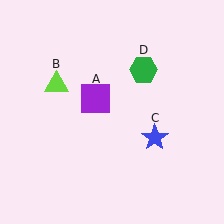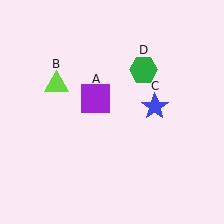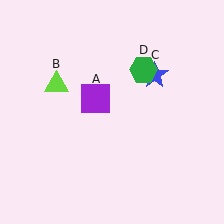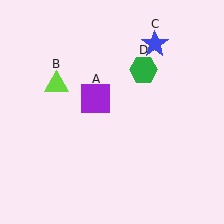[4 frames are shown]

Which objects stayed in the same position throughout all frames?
Purple square (object A) and lime triangle (object B) and green hexagon (object D) remained stationary.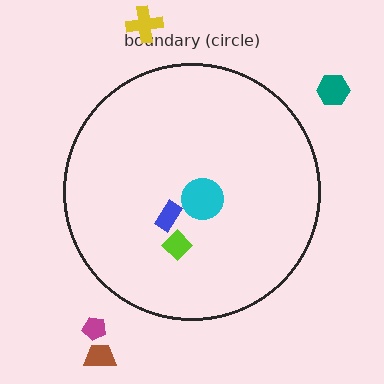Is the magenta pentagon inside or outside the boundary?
Outside.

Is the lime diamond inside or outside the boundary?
Inside.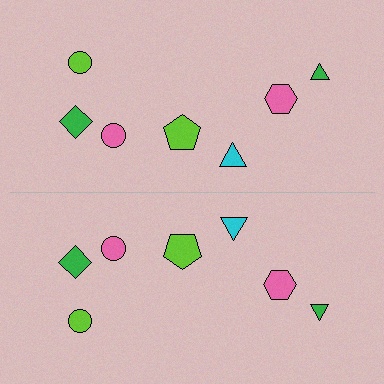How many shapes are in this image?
There are 14 shapes in this image.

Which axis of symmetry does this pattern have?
The pattern has a horizontal axis of symmetry running through the center of the image.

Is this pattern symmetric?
Yes, this pattern has bilateral (reflection) symmetry.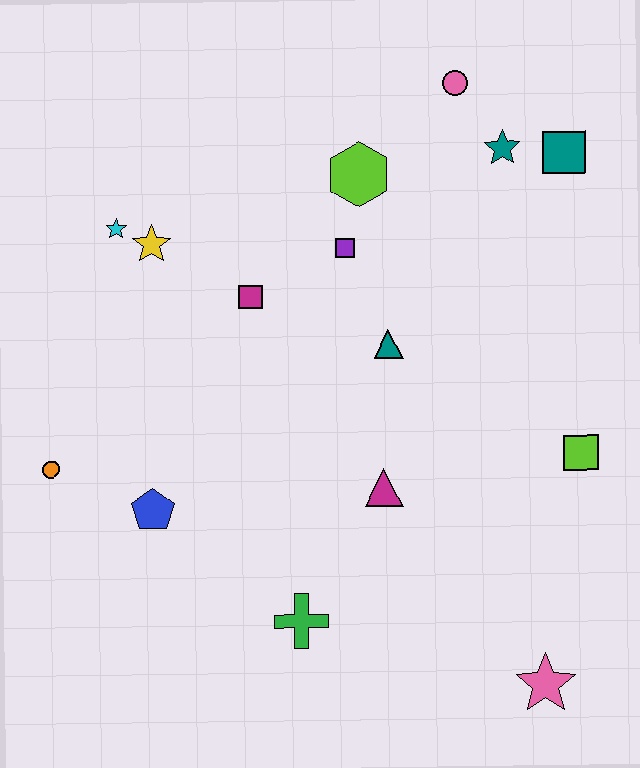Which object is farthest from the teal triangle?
The pink star is farthest from the teal triangle.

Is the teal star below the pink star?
No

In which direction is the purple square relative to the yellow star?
The purple square is to the right of the yellow star.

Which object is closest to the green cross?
The magenta triangle is closest to the green cross.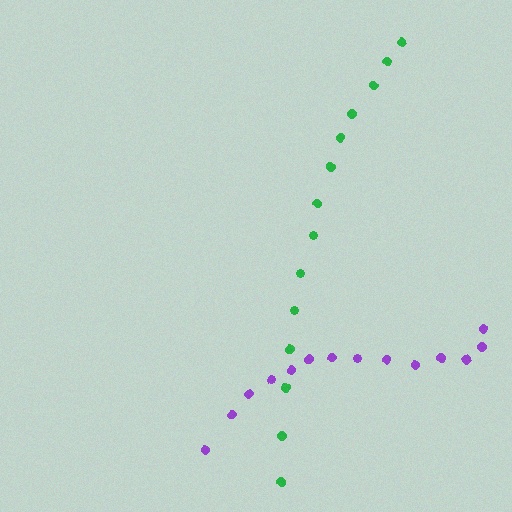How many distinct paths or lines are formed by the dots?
There are 2 distinct paths.